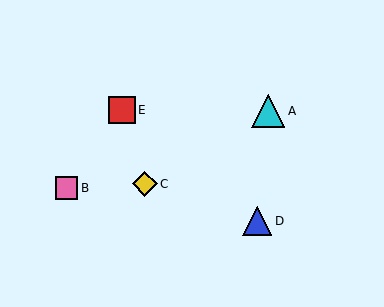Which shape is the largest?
The cyan triangle (labeled A) is the largest.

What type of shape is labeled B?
Shape B is a pink square.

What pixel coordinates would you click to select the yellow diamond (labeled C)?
Click at (145, 184) to select the yellow diamond C.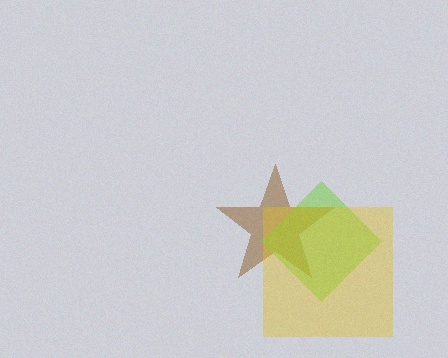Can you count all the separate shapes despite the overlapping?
Yes, there are 3 separate shapes.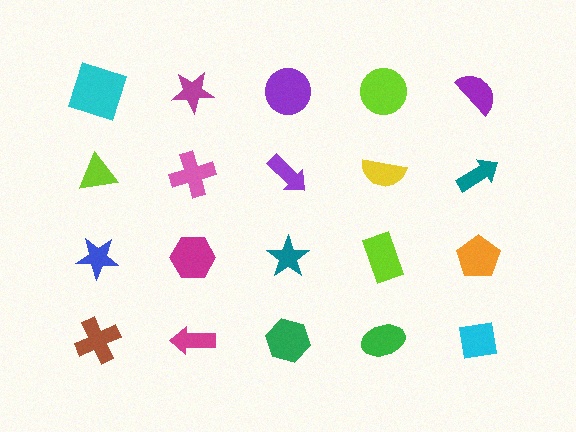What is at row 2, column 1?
A lime triangle.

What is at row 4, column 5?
A cyan square.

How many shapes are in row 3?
5 shapes.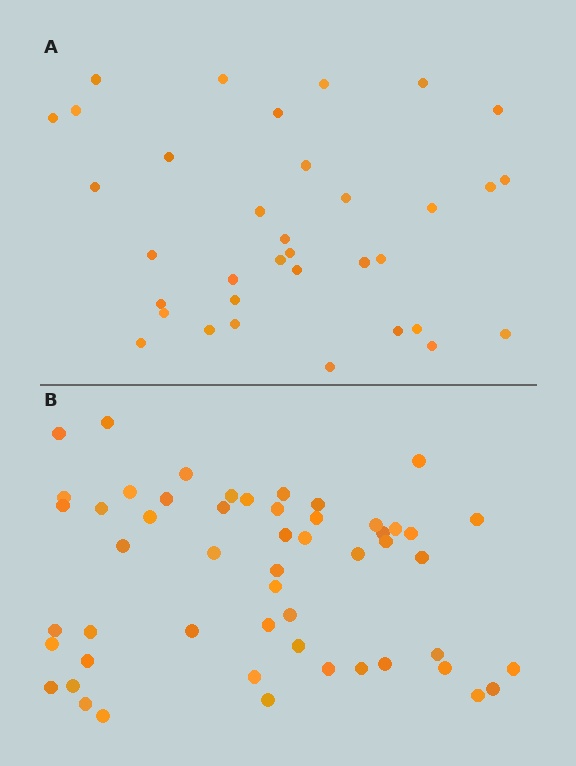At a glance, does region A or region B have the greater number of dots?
Region B (the bottom region) has more dots.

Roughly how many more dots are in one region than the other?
Region B has approximately 20 more dots than region A.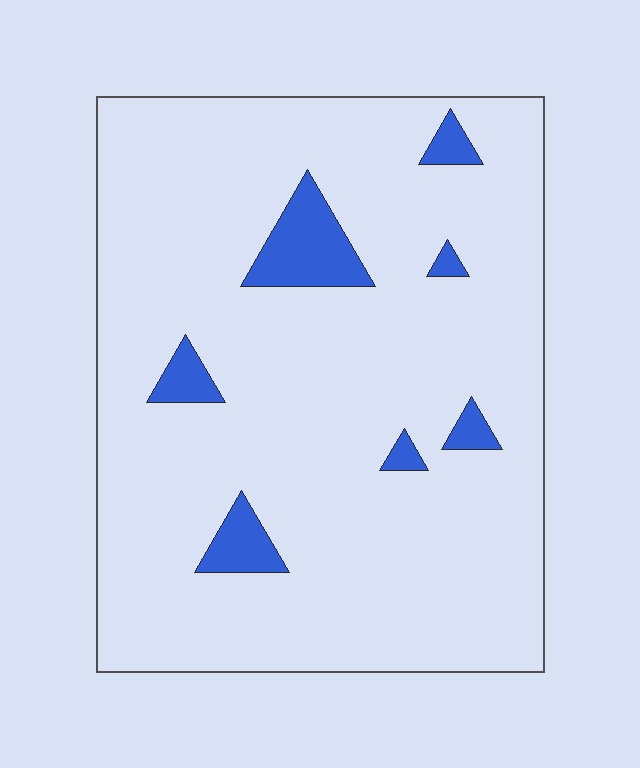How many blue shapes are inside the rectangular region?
7.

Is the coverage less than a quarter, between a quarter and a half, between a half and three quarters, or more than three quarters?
Less than a quarter.